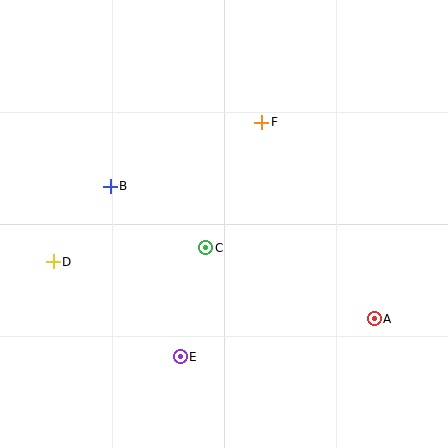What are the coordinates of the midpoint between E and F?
The midpoint between E and F is at (221, 240).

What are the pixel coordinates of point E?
Point E is at (180, 357).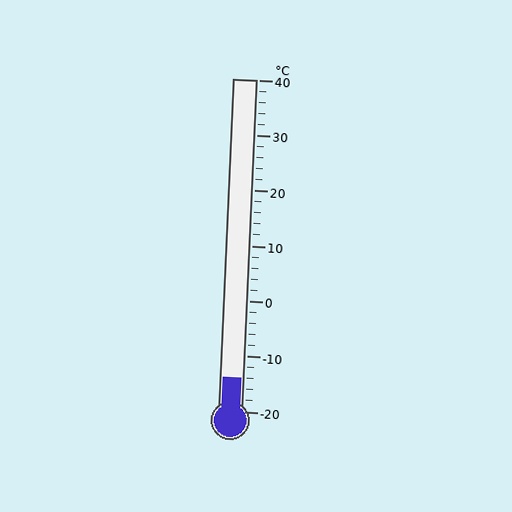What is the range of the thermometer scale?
The thermometer scale ranges from -20°C to 40°C.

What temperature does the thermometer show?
The thermometer shows approximately -14°C.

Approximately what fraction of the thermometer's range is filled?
The thermometer is filled to approximately 10% of its range.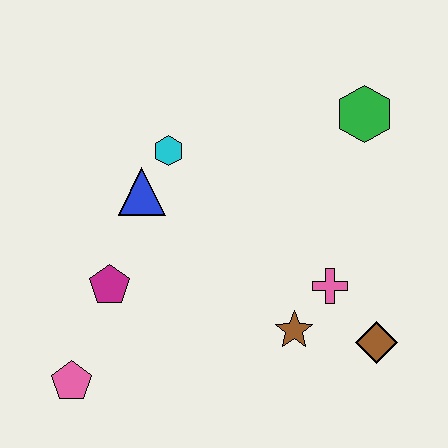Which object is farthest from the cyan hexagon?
The brown diamond is farthest from the cyan hexagon.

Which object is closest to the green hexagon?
The pink cross is closest to the green hexagon.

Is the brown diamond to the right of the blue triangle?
Yes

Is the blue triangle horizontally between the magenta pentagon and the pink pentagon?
No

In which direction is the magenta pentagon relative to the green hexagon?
The magenta pentagon is to the left of the green hexagon.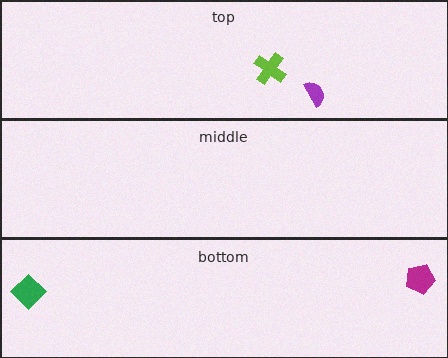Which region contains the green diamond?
The bottom region.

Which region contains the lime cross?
The top region.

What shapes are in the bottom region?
The magenta pentagon, the green diamond.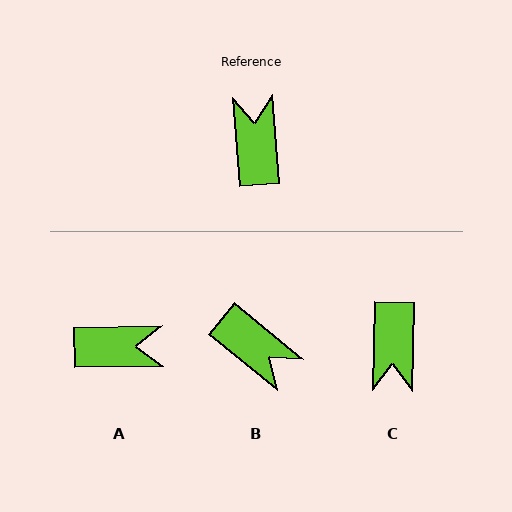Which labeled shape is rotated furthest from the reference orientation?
C, about 174 degrees away.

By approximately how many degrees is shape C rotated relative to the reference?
Approximately 174 degrees counter-clockwise.